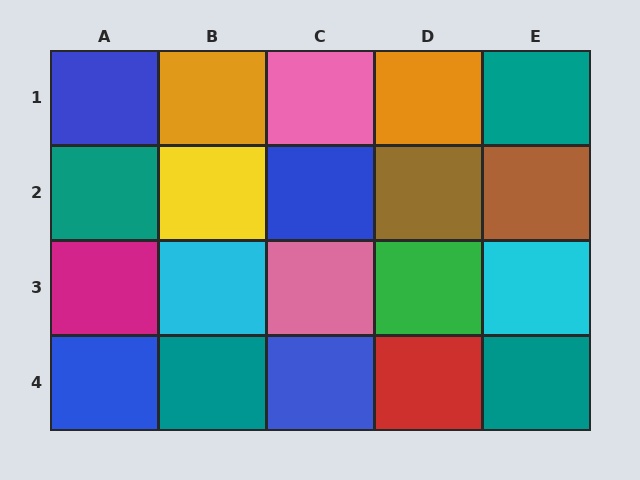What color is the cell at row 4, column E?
Teal.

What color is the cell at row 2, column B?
Yellow.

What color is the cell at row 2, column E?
Brown.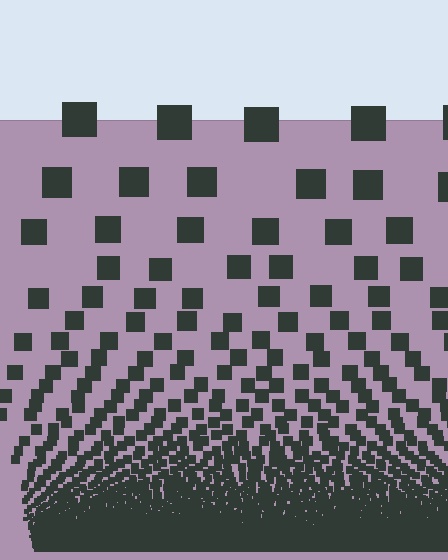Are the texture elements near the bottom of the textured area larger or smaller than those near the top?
Smaller. The gradient is inverted — elements near the bottom are smaller and denser.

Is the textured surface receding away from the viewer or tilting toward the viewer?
The surface appears to tilt toward the viewer. Texture elements get larger and sparser toward the top.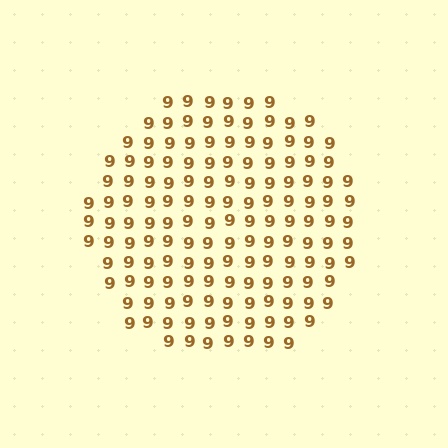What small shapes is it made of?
It is made of small digit 9's.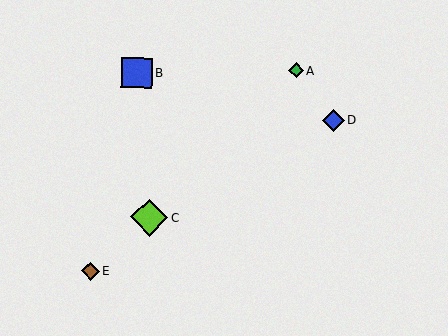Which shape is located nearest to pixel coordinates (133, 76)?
The blue square (labeled B) at (137, 73) is nearest to that location.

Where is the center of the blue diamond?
The center of the blue diamond is at (333, 120).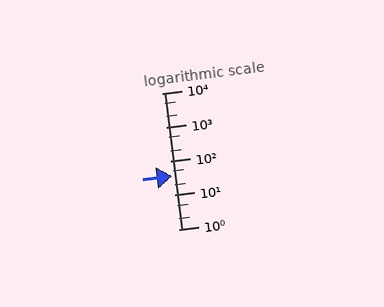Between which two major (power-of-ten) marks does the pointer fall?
The pointer is between 10 and 100.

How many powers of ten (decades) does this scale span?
The scale spans 4 decades, from 1 to 10000.